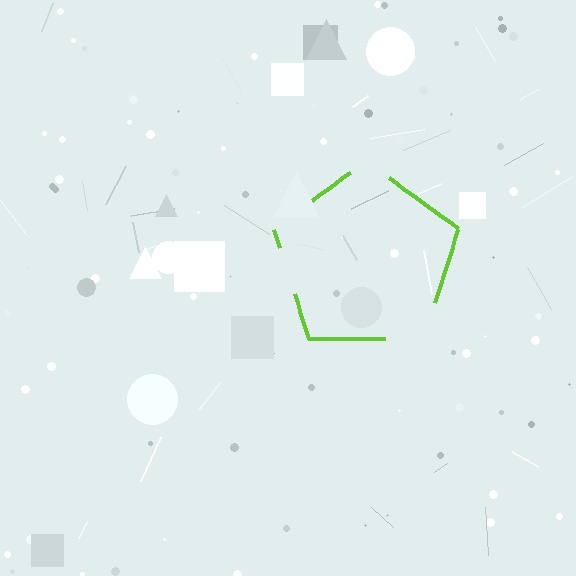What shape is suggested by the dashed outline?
The dashed outline suggests a pentagon.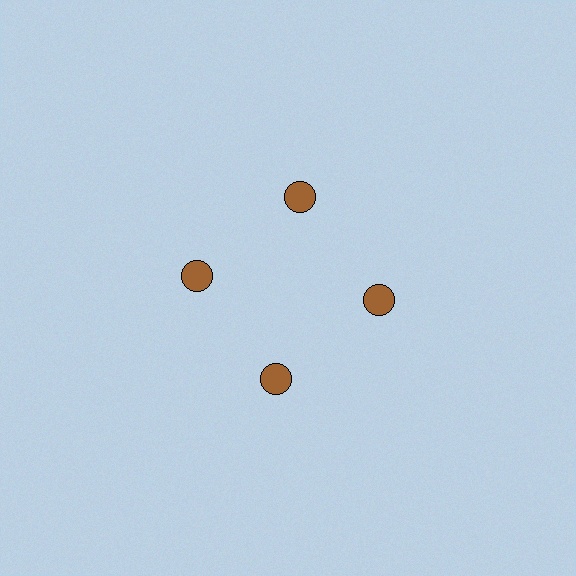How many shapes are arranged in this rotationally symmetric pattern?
There are 4 shapes, arranged in 4 groups of 1.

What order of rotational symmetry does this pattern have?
This pattern has 4-fold rotational symmetry.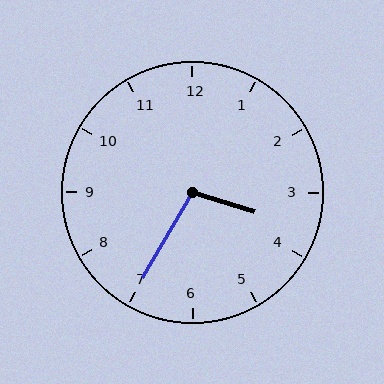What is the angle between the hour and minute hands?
Approximately 102 degrees.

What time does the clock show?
3:35.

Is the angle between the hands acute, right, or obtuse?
It is obtuse.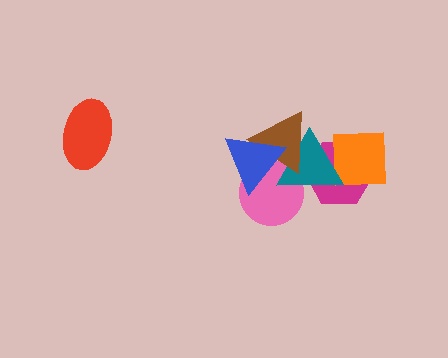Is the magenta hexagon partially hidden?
Yes, it is partially covered by another shape.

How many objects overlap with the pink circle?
3 objects overlap with the pink circle.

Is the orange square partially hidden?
Yes, it is partially covered by another shape.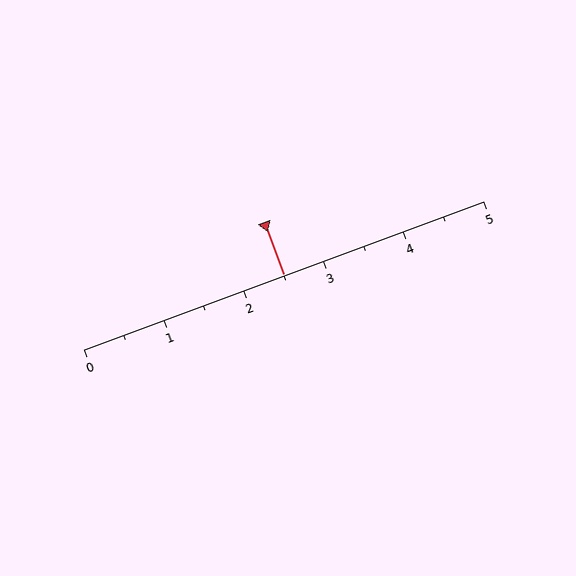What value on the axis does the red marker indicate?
The marker indicates approximately 2.5.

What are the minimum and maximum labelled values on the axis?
The axis runs from 0 to 5.